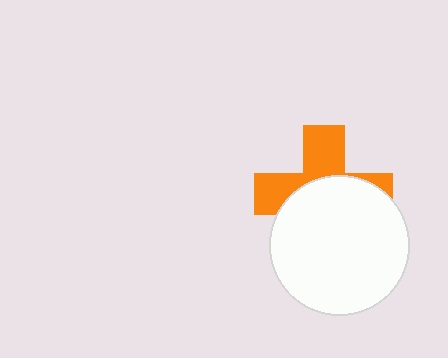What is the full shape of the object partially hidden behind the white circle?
The partially hidden object is an orange cross.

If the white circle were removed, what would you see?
You would see the complete orange cross.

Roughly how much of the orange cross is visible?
A small part of it is visible (roughly 43%).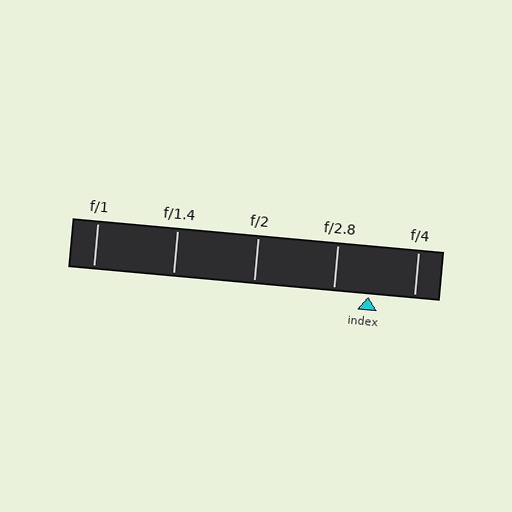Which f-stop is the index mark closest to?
The index mark is closest to f/2.8.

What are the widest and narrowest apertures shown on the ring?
The widest aperture shown is f/1 and the narrowest is f/4.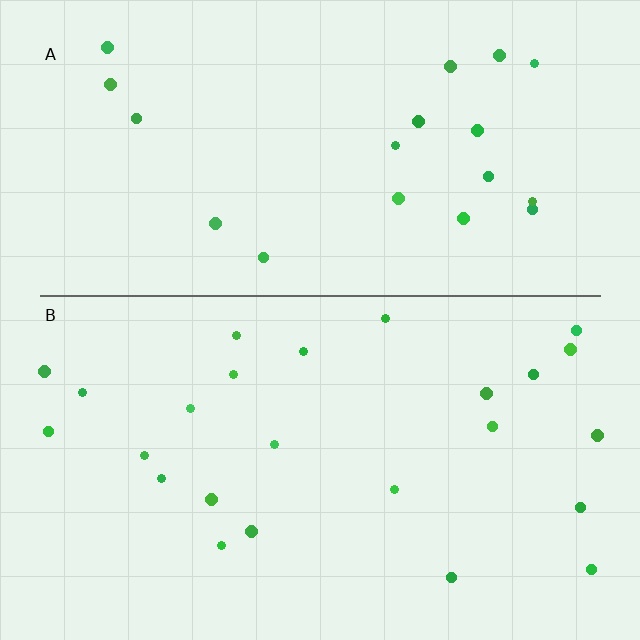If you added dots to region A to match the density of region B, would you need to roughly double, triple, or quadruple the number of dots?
Approximately double.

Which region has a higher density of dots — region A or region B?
B (the bottom).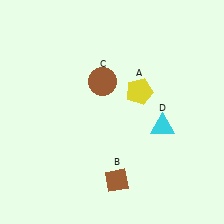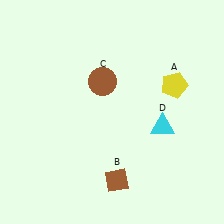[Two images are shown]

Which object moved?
The yellow pentagon (A) moved right.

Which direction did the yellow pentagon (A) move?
The yellow pentagon (A) moved right.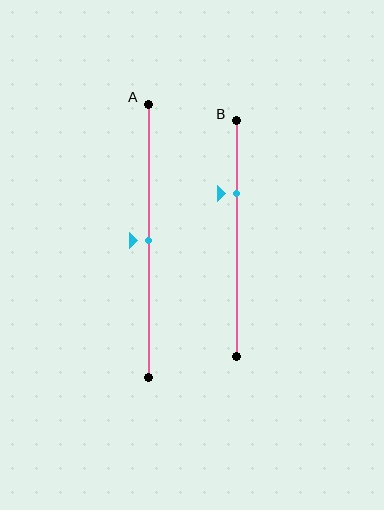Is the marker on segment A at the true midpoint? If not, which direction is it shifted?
Yes, the marker on segment A is at the true midpoint.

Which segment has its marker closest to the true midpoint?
Segment A has its marker closest to the true midpoint.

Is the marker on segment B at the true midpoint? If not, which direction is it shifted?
No, the marker on segment B is shifted upward by about 19% of the segment length.